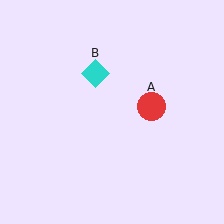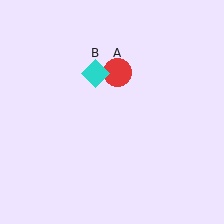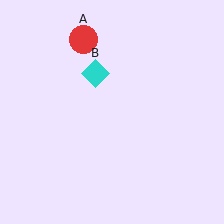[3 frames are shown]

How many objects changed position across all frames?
1 object changed position: red circle (object A).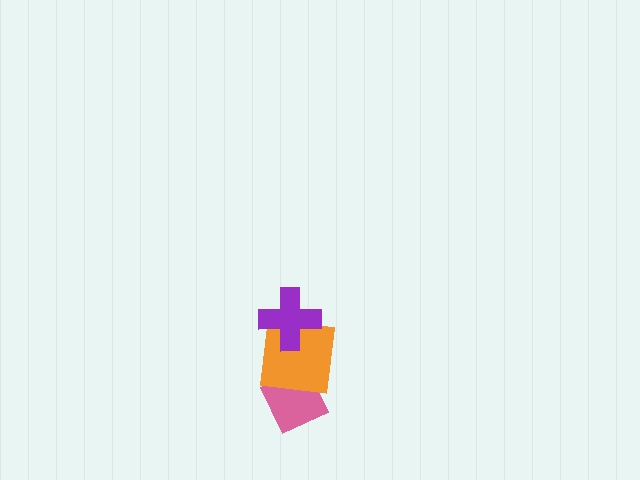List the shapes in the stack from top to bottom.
From top to bottom: the purple cross, the orange square, the pink diamond.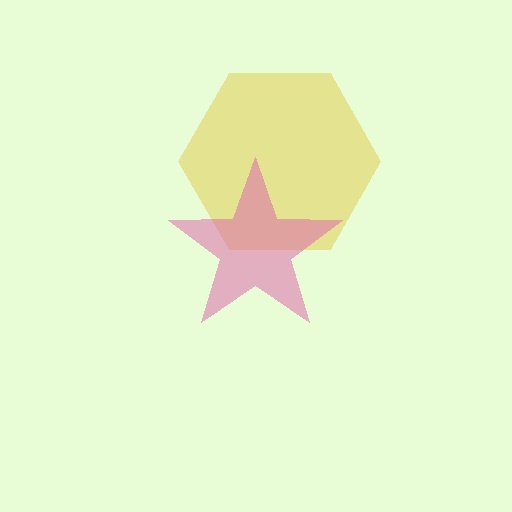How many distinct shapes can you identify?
There are 2 distinct shapes: a yellow hexagon, a pink star.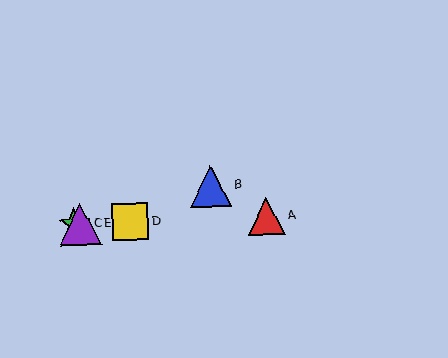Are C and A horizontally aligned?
Yes, both are at y≈224.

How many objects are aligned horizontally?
4 objects (A, C, D, E) are aligned horizontally.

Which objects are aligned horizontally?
Objects A, C, D, E are aligned horizontally.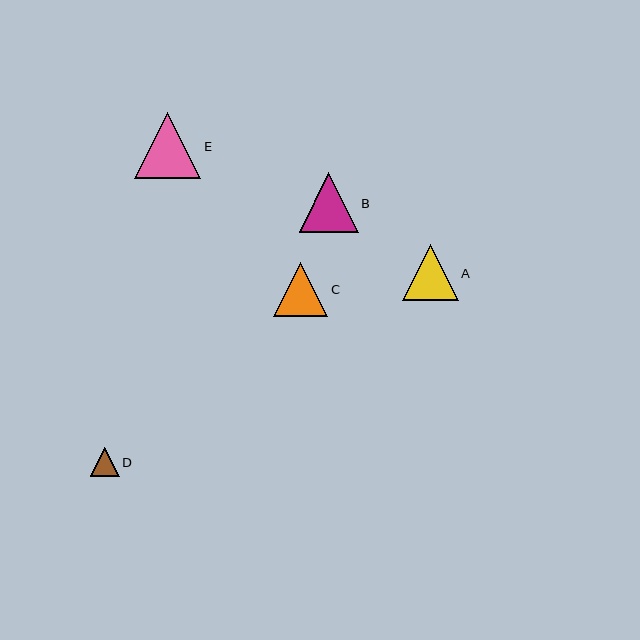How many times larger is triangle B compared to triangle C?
Triangle B is approximately 1.1 times the size of triangle C.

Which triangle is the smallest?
Triangle D is the smallest with a size of approximately 29 pixels.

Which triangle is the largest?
Triangle E is the largest with a size of approximately 67 pixels.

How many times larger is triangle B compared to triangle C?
Triangle B is approximately 1.1 times the size of triangle C.